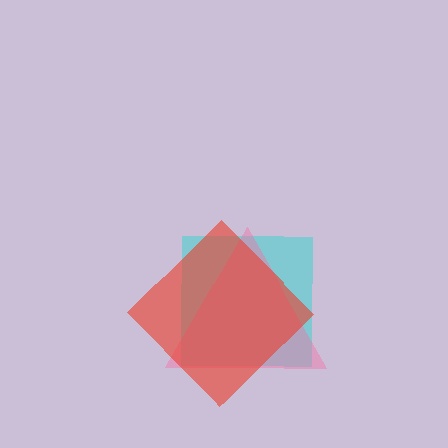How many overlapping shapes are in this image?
There are 3 overlapping shapes in the image.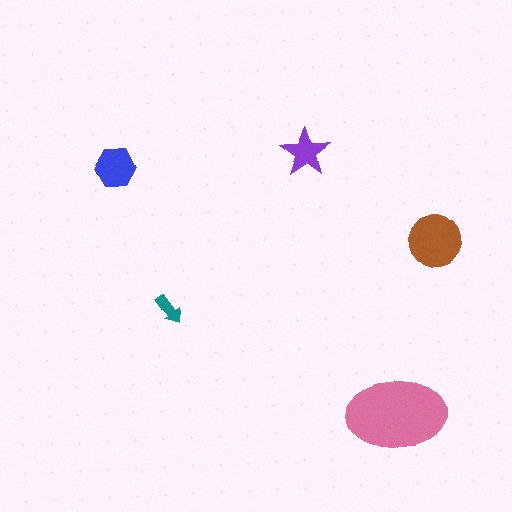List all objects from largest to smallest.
The pink ellipse, the brown circle, the blue hexagon, the purple star, the teal arrow.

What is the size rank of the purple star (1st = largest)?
4th.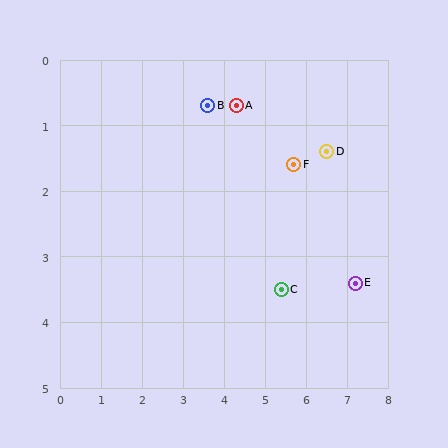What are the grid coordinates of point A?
Point A is at approximately (4.3, 0.7).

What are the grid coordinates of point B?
Point B is at approximately (3.6, 0.7).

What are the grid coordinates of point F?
Point F is at approximately (5.7, 1.6).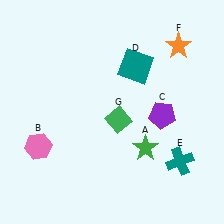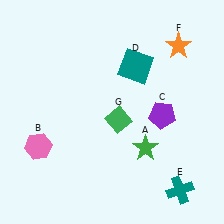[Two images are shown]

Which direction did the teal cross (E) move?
The teal cross (E) moved down.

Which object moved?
The teal cross (E) moved down.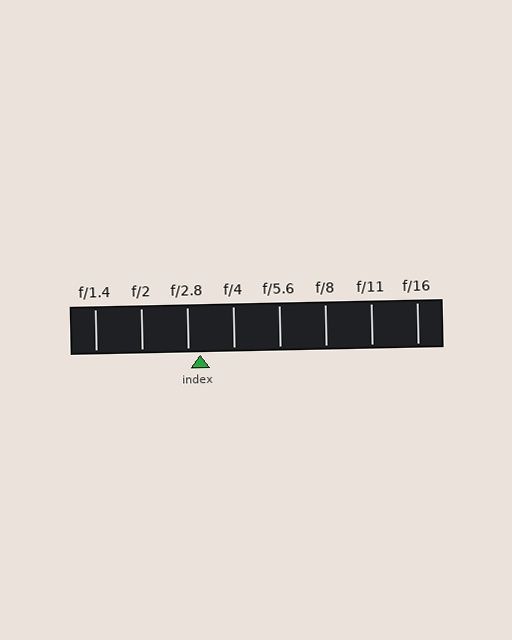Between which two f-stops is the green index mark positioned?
The index mark is between f/2.8 and f/4.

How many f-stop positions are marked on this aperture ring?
There are 8 f-stop positions marked.